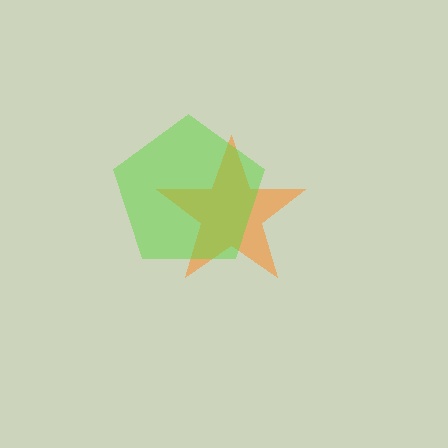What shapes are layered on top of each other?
The layered shapes are: an orange star, a lime pentagon.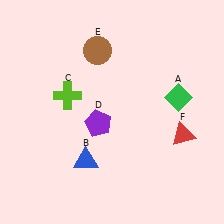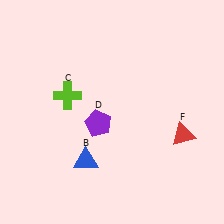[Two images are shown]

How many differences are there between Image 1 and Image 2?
There are 2 differences between the two images.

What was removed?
The brown circle (E), the green diamond (A) were removed in Image 2.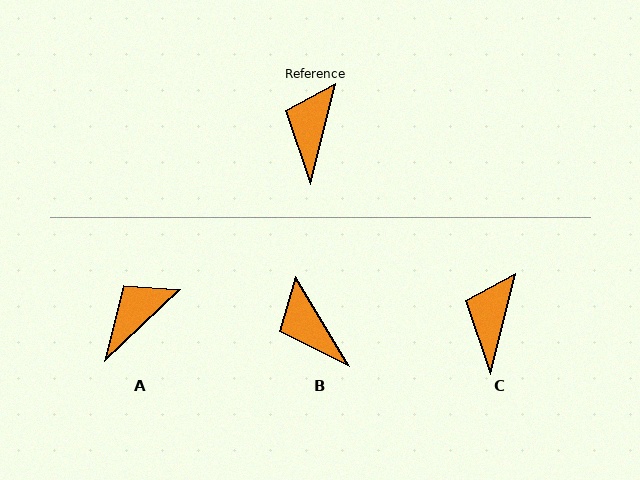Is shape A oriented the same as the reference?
No, it is off by about 33 degrees.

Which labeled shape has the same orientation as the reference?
C.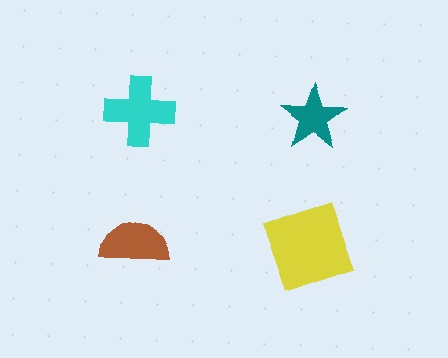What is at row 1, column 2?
A teal star.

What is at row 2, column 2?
A yellow square.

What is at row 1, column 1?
A cyan cross.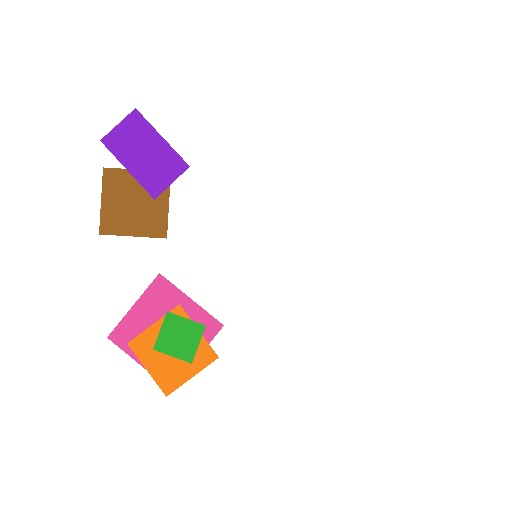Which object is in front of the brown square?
The purple rectangle is in front of the brown square.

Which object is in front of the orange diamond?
The green diamond is in front of the orange diamond.